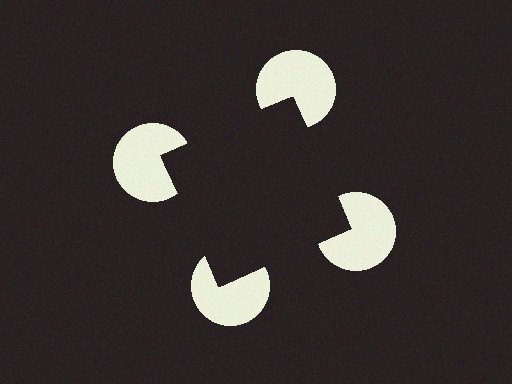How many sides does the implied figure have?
4 sides.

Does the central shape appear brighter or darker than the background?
It typically appears slightly darker than the background, even though no actual brightness change is drawn.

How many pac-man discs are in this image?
There are 4 — one at each vertex of the illusory square.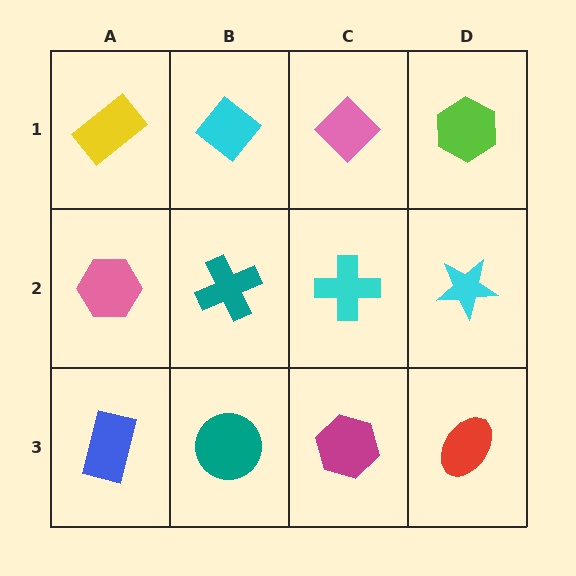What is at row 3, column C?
A magenta hexagon.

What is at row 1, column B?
A cyan diamond.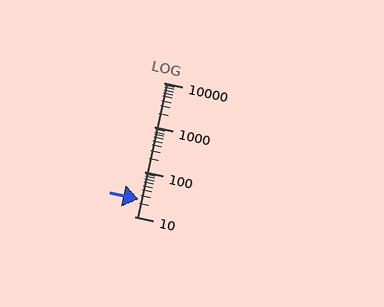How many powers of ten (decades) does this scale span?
The scale spans 3 decades, from 10 to 10000.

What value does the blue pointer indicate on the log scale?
The pointer indicates approximately 24.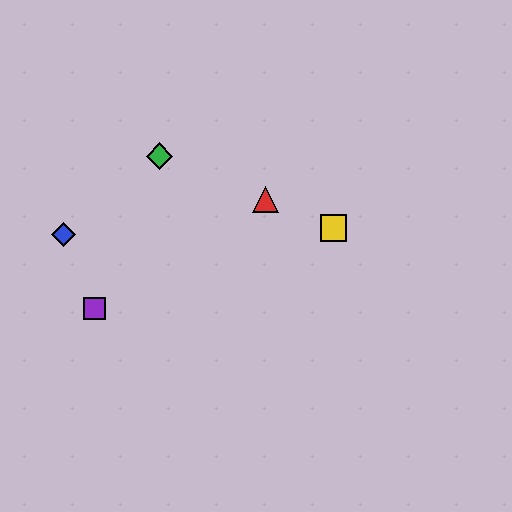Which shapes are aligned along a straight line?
The red triangle, the green diamond, the yellow square are aligned along a straight line.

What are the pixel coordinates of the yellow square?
The yellow square is at (333, 228).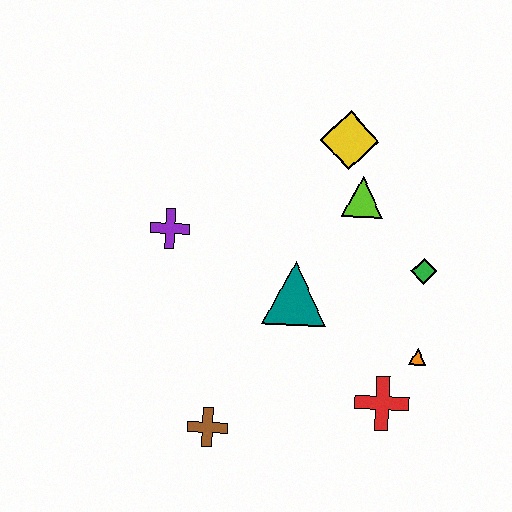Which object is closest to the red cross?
The orange triangle is closest to the red cross.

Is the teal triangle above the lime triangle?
No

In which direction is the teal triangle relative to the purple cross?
The teal triangle is to the right of the purple cross.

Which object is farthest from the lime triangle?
The brown cross is farthest from the lime triangle.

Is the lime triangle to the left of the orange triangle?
Yes